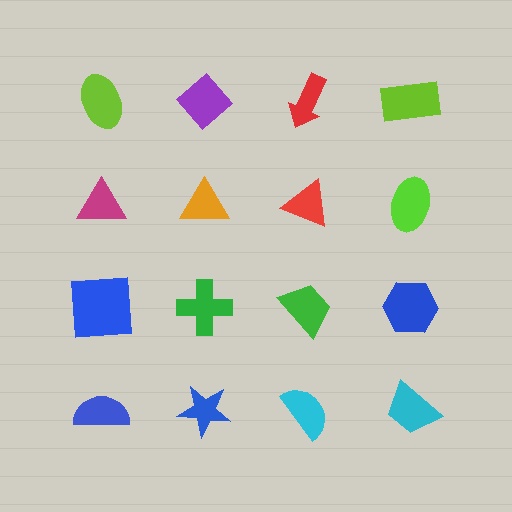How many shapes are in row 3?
4 shapes.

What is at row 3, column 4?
A blue hexagon.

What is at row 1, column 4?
A lime rectangle.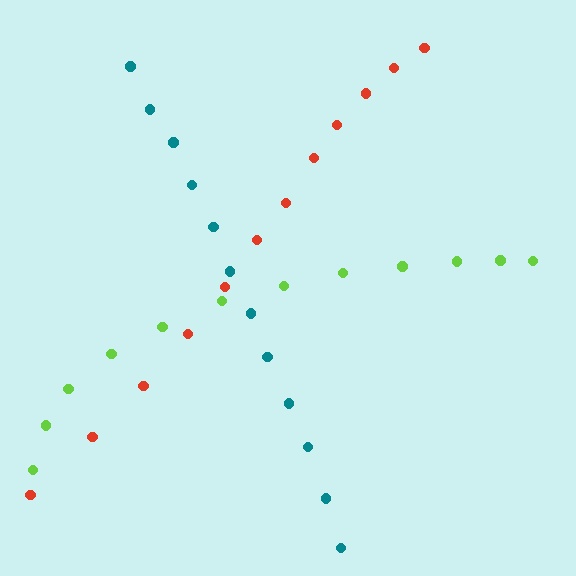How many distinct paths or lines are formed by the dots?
There are 3 distinct paths.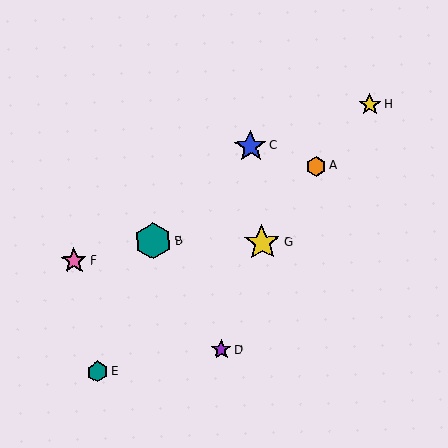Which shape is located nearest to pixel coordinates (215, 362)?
The purple star (labeled D) at (221, 350) is nearest to that location.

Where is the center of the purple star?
The center of the purple star is at (221, 350).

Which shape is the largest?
The teal hexagon (labeled B) is the largest.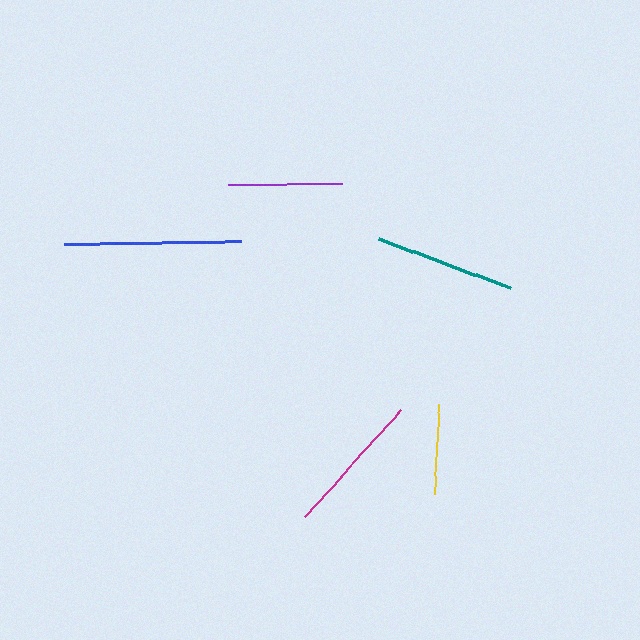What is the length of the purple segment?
The purple segment is approximately 114 pixels long.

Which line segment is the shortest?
The yellow line is the shortest at approximately 89 pixels.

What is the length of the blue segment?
The blue segment is approximately 177 pixels long.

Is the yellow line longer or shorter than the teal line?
The teal line is longer than the yellow line.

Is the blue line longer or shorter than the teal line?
The blue line is longer than the teal line.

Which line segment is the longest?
The blue line is the longest at approximately 177 pixels.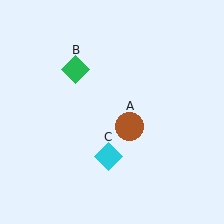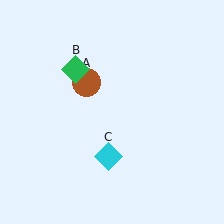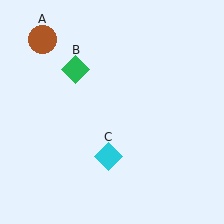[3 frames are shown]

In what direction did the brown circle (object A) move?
The brown circle (object A) moved up and to the left.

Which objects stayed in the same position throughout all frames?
Green diamond (object B) and cyan diamond (object C) remained stationary.